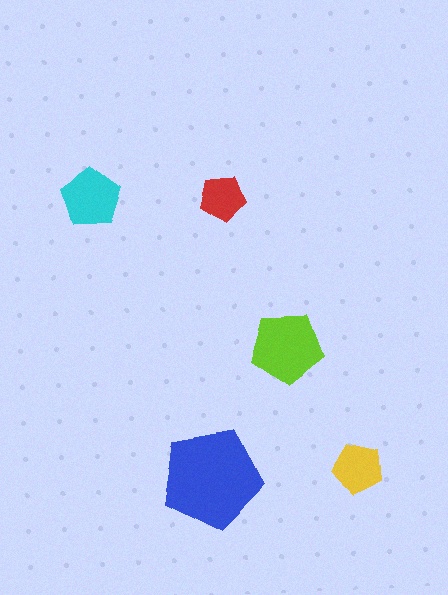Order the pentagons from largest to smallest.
the blue one, the lime one, the cyan one, the yellow one, the red one.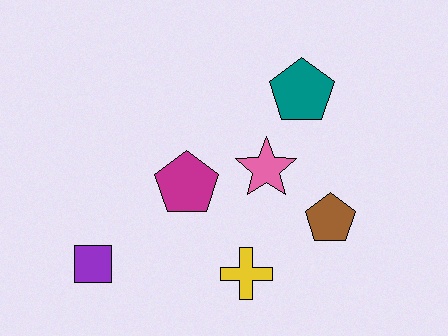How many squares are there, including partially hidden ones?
There is 1 square.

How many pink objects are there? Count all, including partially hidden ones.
There is 1 pink object.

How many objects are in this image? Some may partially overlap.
There are 6 objects.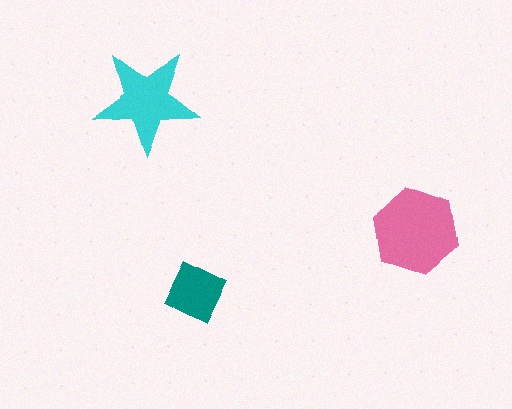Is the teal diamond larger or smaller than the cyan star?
Smaller.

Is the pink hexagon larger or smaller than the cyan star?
Larger.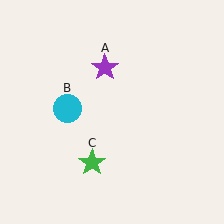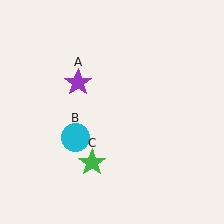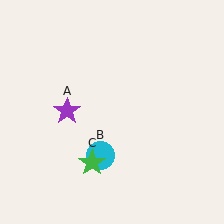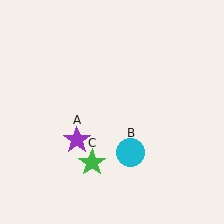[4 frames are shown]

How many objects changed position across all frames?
2 objects changed position: purple star (object A), cyan circle (object B).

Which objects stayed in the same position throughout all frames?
Green star (object C) remained stationary.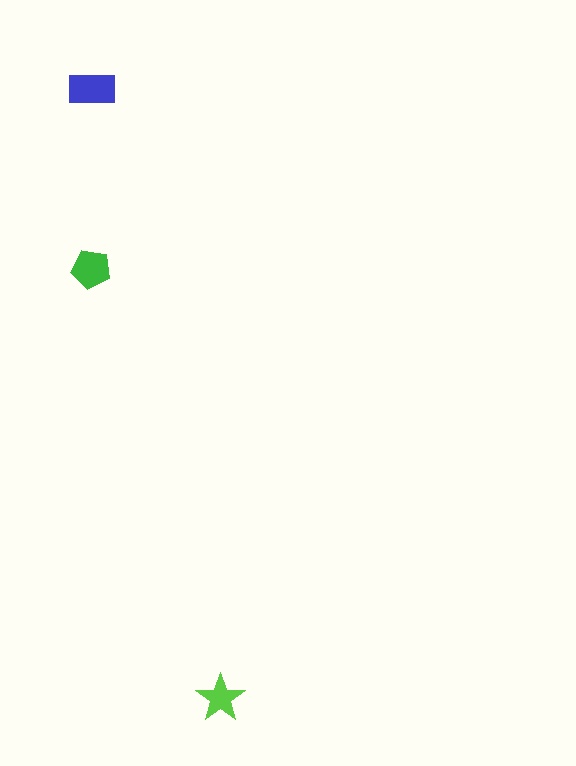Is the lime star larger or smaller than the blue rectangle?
Smaller.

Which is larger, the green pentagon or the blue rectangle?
The blue rectangle.